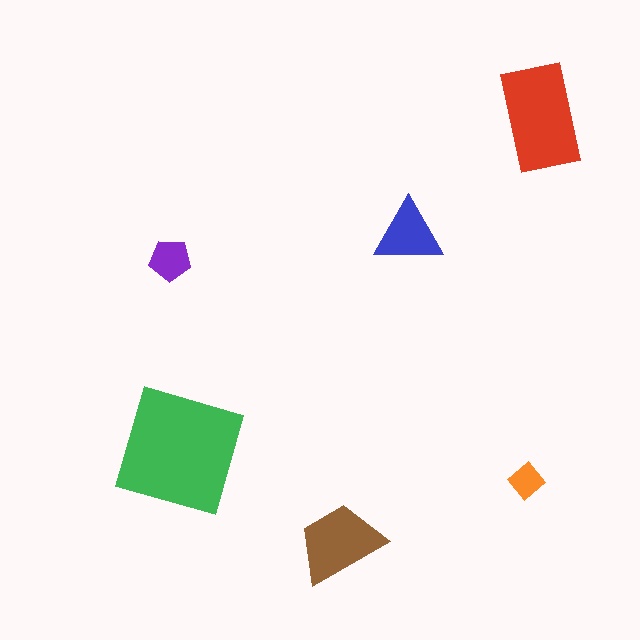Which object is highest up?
The red rectangle is topmost.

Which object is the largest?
The green square.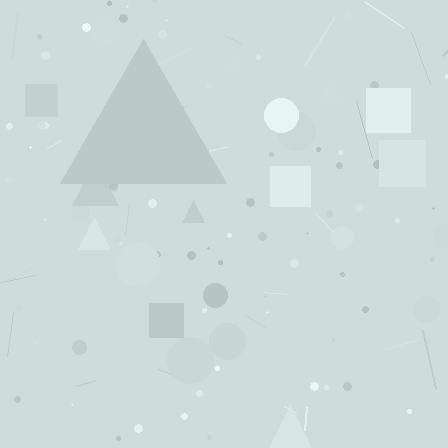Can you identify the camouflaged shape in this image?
The camouflaged shape is a triangle.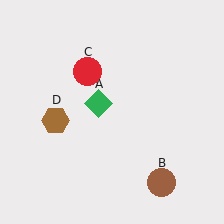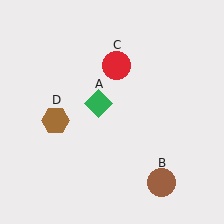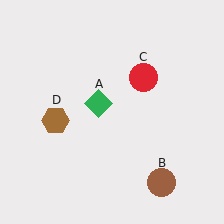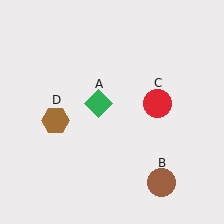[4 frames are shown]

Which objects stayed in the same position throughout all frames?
Green diamond (object A) and brown circle (object B) and brown hexagon (object D) remained stationary.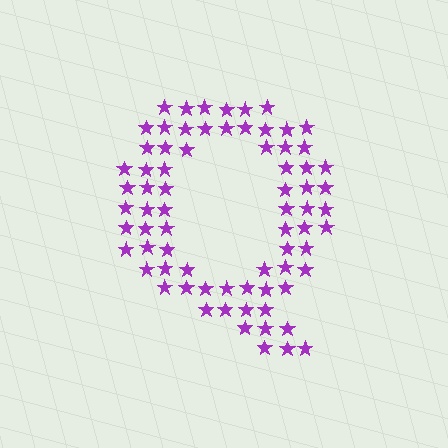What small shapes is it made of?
It is made of small stars.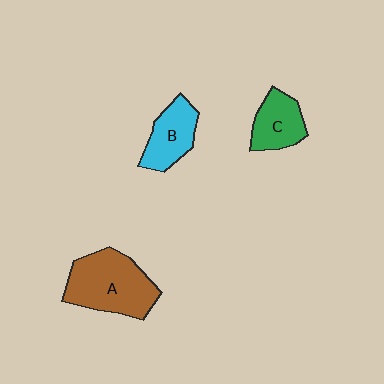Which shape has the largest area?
Shape A (brown).